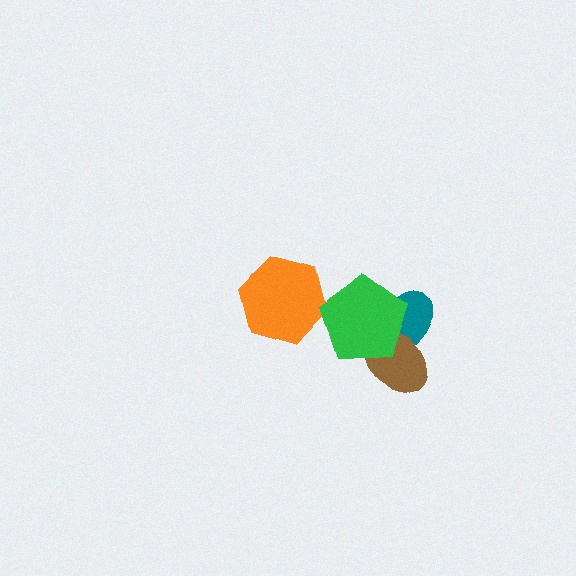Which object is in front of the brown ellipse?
The green pentagon is in front of the brown ellipse.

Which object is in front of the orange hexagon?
The green pentagon is in front of the orange hexagon.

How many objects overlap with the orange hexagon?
1 object overlaps with the orange hexagon.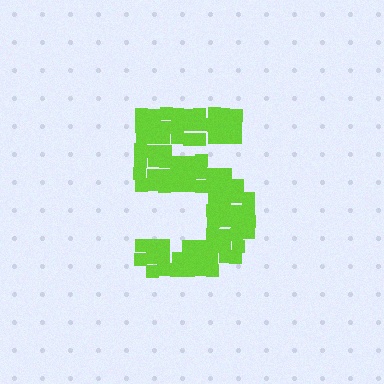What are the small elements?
The small elements are squares.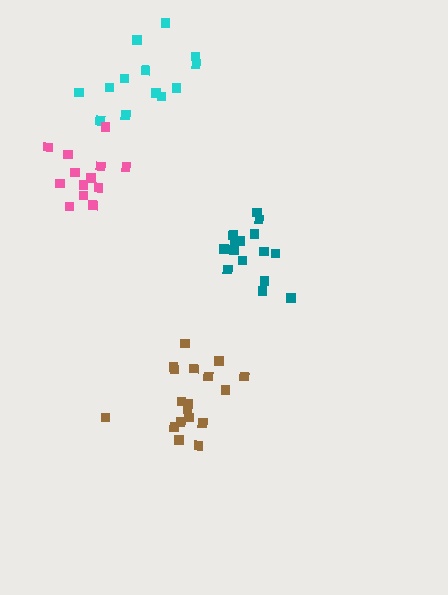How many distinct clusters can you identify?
There are 4 distinct clusters.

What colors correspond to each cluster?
The clusters are colored: cyan, teal, brown, pink.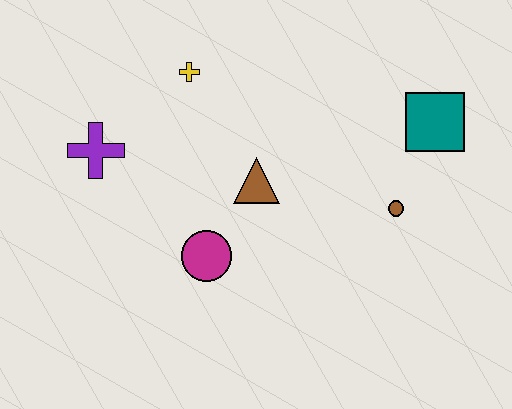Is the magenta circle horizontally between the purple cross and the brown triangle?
Yes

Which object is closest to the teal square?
The brown circle is closest to the teal square.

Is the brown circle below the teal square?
Yes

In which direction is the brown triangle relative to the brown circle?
The brown triangle is to the left of the brown circle.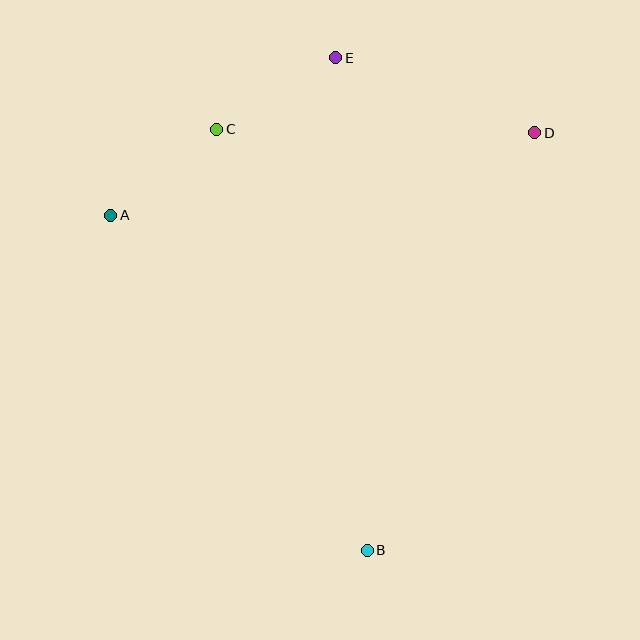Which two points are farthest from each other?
Points B and E are farthest from each other.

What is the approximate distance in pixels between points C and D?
The distance between C and D is approximately 318 pixels.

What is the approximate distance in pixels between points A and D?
The distance between A and D is approximately 432 pixels.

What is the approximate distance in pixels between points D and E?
The distance between D and E is approximately 213 pixels.